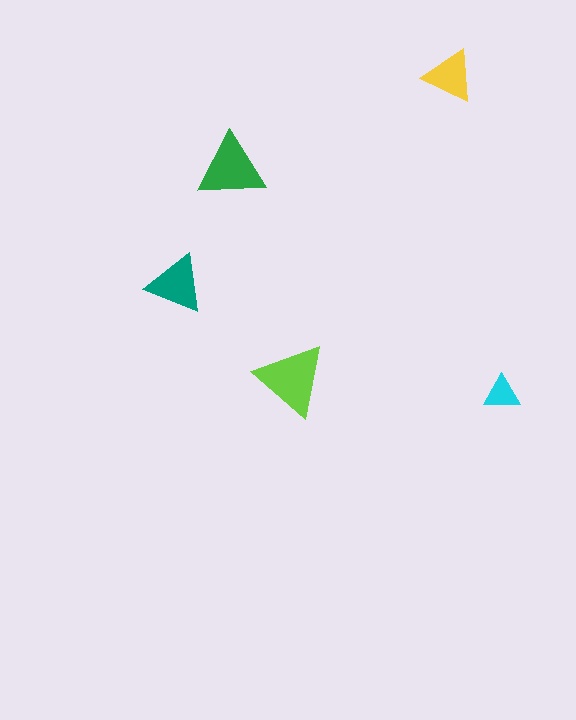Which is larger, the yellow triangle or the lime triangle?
The lime one.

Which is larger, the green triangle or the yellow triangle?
The green one.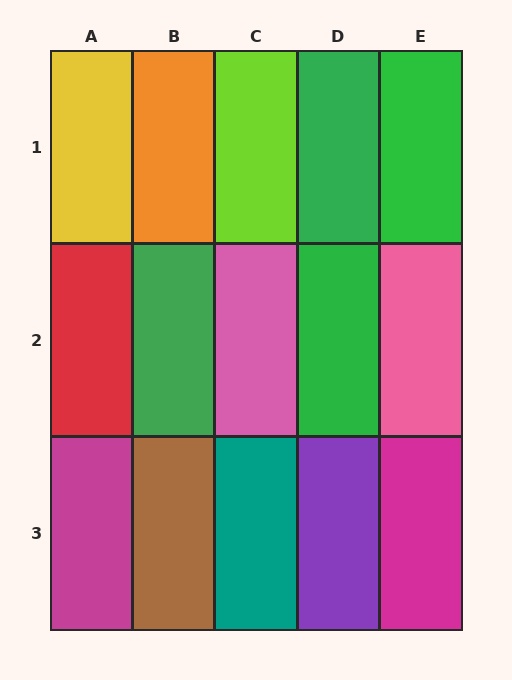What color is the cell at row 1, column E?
Green.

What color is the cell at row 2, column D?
Green.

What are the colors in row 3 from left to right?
Magenta, brown, teal, purple, magenta.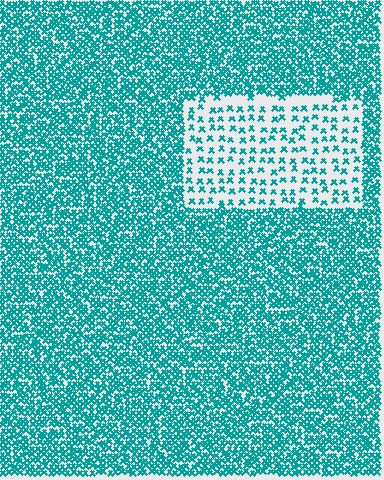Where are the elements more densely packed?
The elements are more densely packed outside the rectangle boundary.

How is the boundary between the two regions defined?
The boundary is defined by a change in element density (approximately 3.0x ratio). All elements are the same color, size, and shape.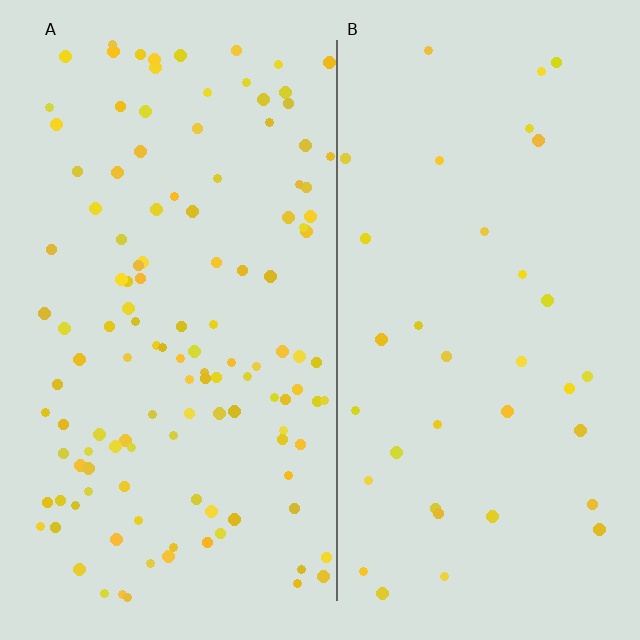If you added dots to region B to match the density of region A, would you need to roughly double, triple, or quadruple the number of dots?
Approximately triple.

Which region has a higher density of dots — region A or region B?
A (the left).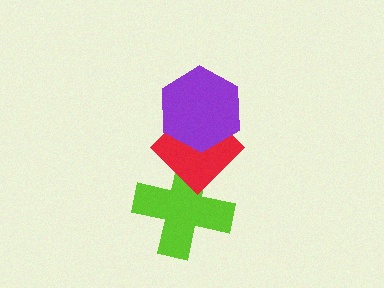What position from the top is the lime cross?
The lime cross is 3rd from the top.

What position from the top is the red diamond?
The red diamond is 2nd from the top.